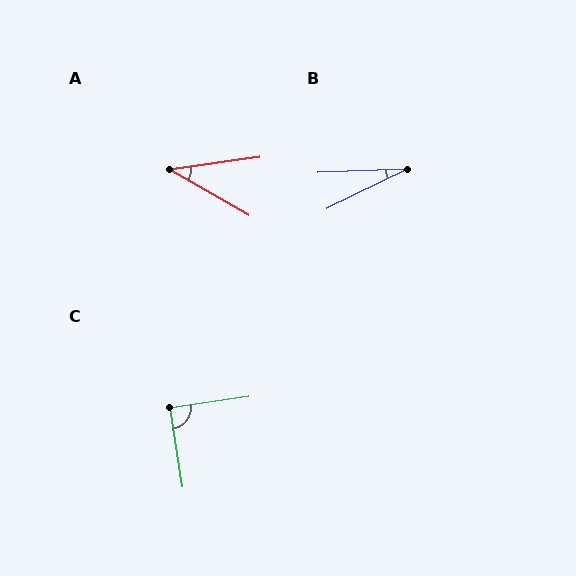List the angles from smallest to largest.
B (24°), A (38°), C (90°).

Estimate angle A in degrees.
Approximately 38 degrees.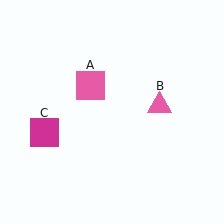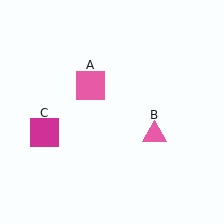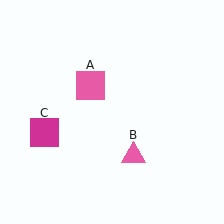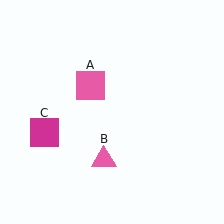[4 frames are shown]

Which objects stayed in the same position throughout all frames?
Pink square (object A) and magenta square (object C) remained stationary.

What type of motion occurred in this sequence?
The pink triangle (object B) rotated clockwise around the center of the scene.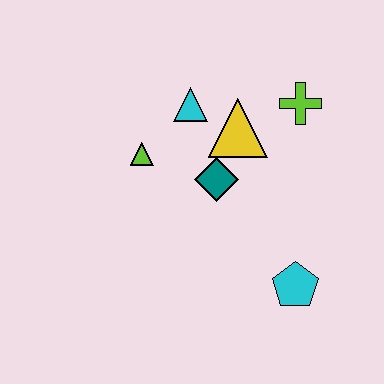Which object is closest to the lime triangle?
The cyan triangle is closest to the lime triangle.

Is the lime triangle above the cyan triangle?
No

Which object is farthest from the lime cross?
The cyan pentagon is farthest from the lime cross.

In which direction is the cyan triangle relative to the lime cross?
The cyan triangle is to the left of the lime cross.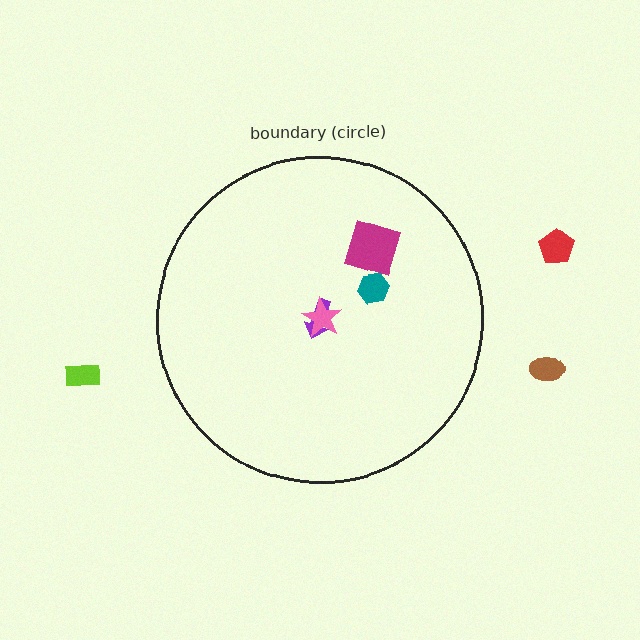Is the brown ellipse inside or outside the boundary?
Outside.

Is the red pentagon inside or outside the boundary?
Outside.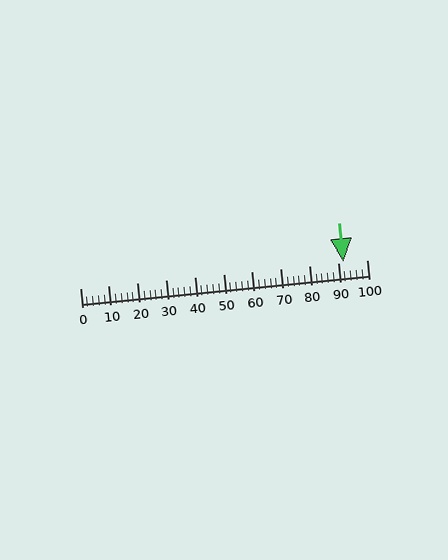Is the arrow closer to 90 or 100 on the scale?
The arrow is closer to 90.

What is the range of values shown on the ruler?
The ruler shows values from 0 to 100.